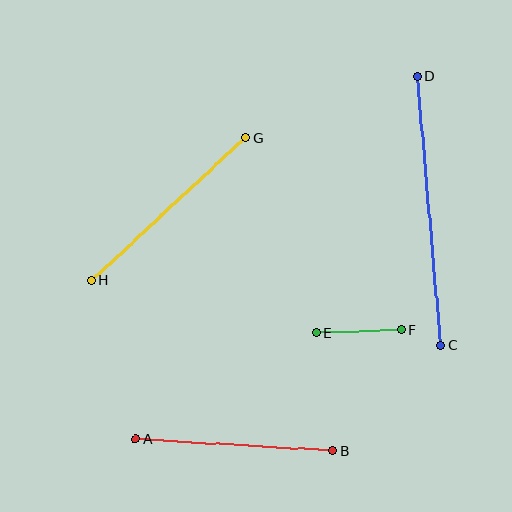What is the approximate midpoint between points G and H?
The midpoint is at approximately (168, 209) pixels.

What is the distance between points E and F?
The distance is approximately 85 pixels.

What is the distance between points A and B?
The distance is approximately 198 pixels.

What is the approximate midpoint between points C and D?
The midpoint is at approximately (429, 211) pixels.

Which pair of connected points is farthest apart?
Points C and D are farthest apart.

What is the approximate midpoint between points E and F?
The midpoint is at approximately (359, 332) pixels.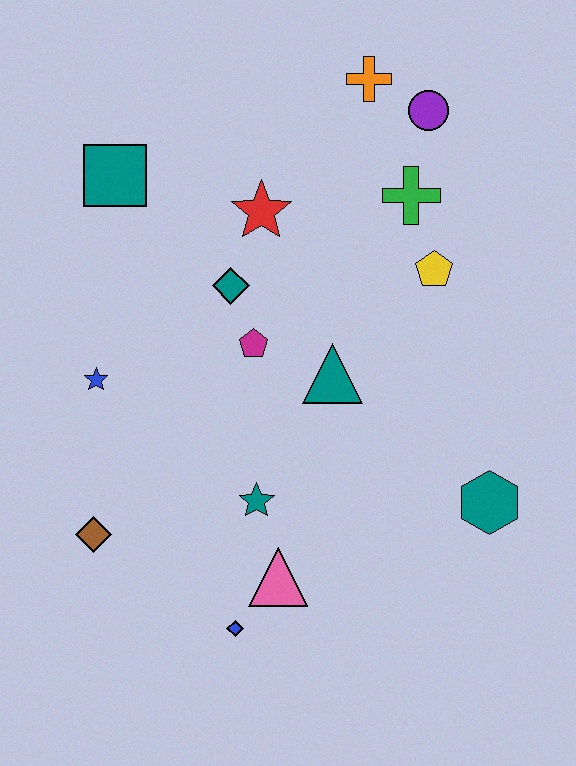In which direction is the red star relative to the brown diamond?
The red star is above the brown diamond.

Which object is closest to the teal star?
The pink triangle is closest to the teal star.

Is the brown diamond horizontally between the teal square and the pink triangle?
No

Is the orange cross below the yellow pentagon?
No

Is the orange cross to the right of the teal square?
Yes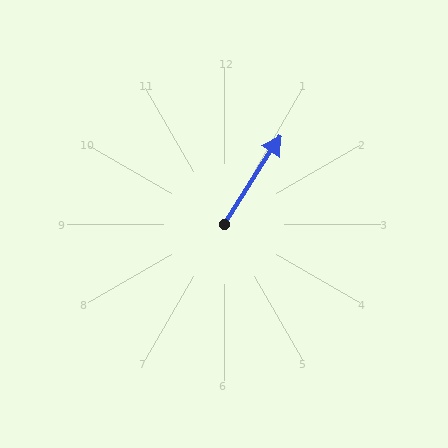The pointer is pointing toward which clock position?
Roughly 1 o'clock.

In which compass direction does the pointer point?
Northeast.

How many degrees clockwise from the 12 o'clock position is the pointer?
Approximately 33 degrees.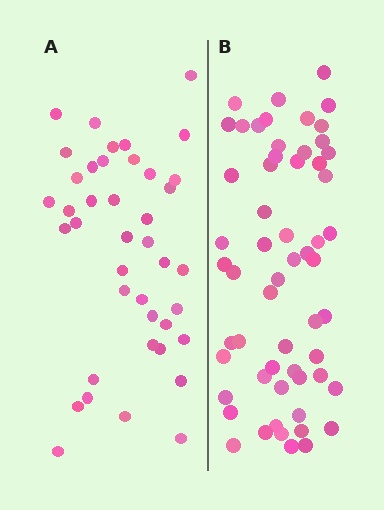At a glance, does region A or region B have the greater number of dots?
Region B (the right region) has more dots.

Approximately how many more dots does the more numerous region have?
Region B has approximately 15 more dots than region A.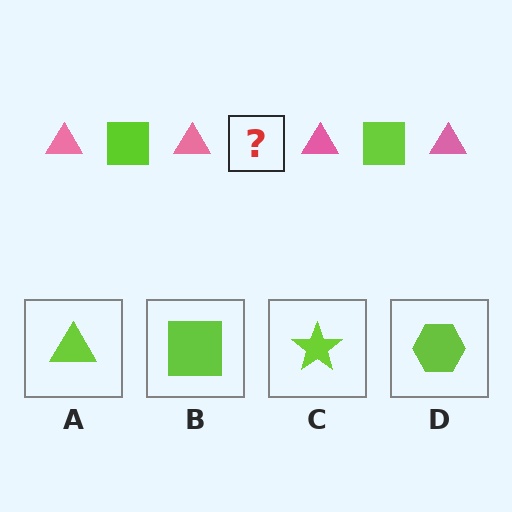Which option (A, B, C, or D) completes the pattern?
B.